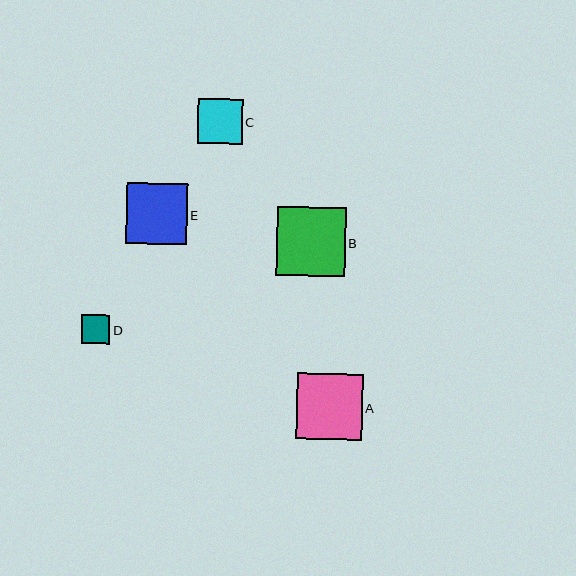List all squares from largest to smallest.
From largest to smallest: B, A, E, C, D.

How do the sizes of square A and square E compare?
Square A and square E are approximately the same size.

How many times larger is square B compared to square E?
Square B is approximately 1.1 times the size of square E.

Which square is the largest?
Square B is the largest with a size of approximately 69 pixels.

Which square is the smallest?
Square D is the smallest with a size of approximately 29 pixels.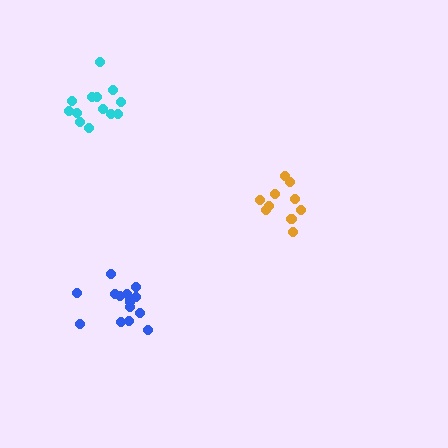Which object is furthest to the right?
The orange cluster is rightmost.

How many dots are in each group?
Group 1: 13 dots, Group 2: 15 dots, Group 3: 10 dots (38 total).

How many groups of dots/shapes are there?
There are 3 groups.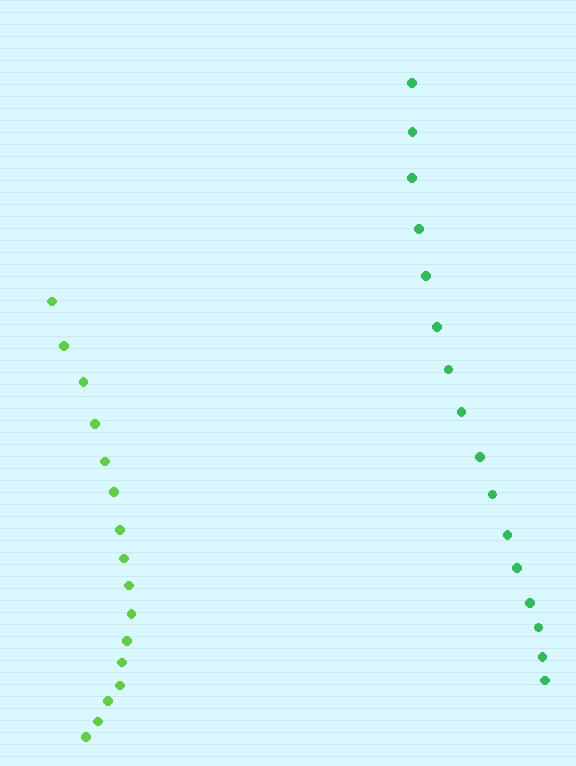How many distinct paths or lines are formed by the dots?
There are 2 distinct paths.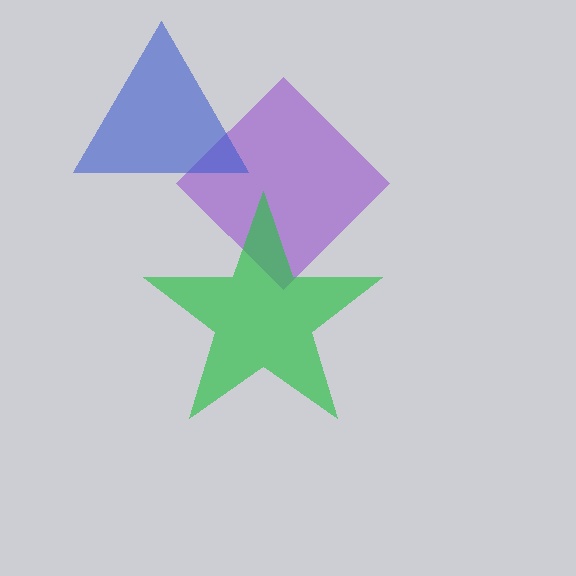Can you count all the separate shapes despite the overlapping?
Yes, there are 3 separate shapes.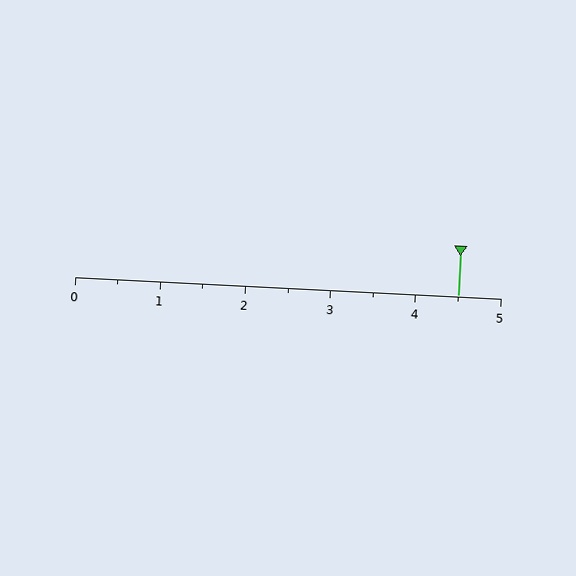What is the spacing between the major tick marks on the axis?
The major ticks are spaced 1 apart.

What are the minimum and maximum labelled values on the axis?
The axis runs from 0 to 5.